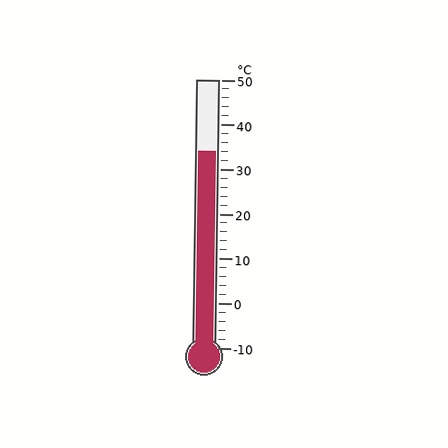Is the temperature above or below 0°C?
The temperature is above 0°C.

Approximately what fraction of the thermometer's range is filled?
The thermometer is filled to approximately 75% of its range.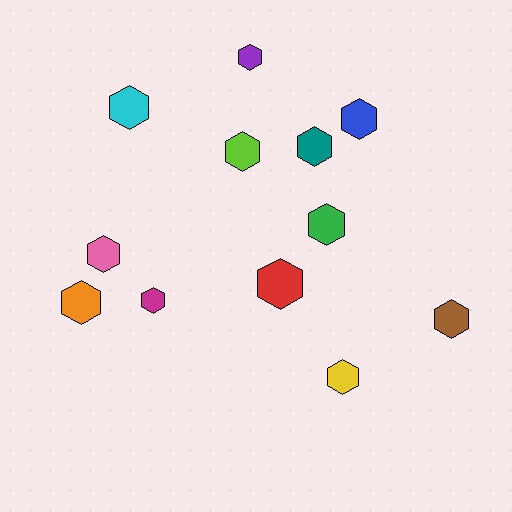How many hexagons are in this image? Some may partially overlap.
There are 12 hexagons.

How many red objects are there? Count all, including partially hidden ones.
There is 1 red object.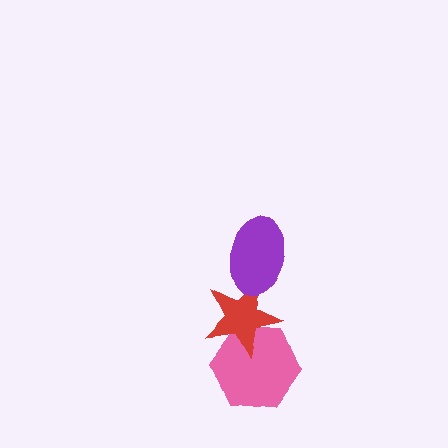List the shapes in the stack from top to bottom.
From top to bottom: the purple ellipse, the red star, the pink hexagon.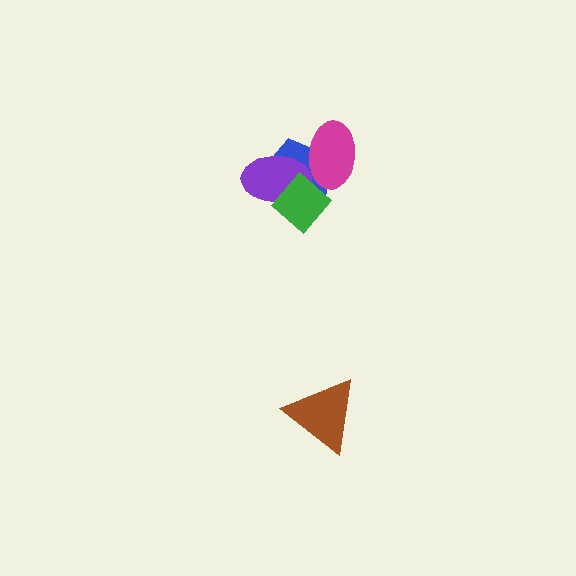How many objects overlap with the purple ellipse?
3 objects overlap with the purple ellipse.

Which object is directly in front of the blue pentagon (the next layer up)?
The purple ellipse is directly in front of the blue pentagon.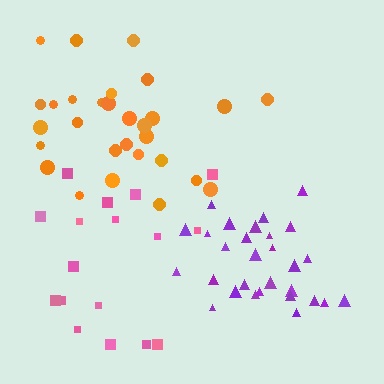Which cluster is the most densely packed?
Purple.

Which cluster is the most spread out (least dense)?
Pink.